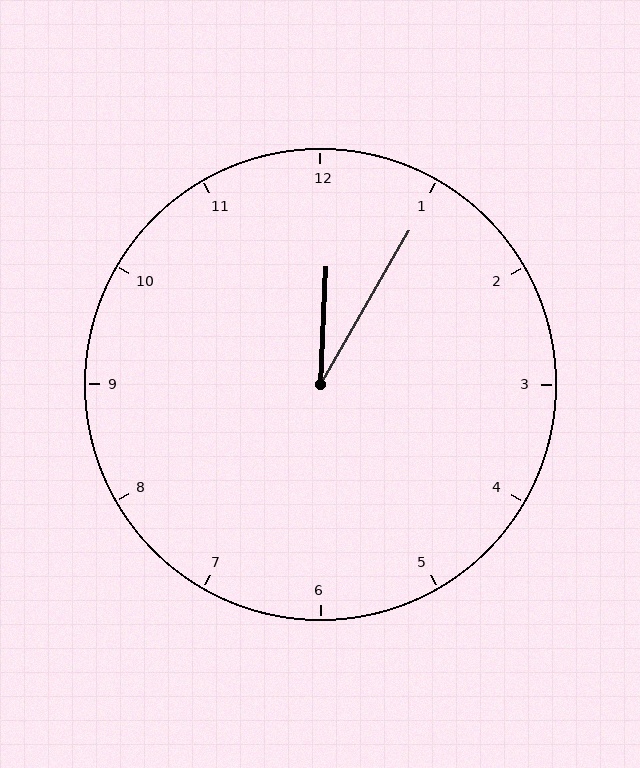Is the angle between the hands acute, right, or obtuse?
It is acute.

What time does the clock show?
12:05.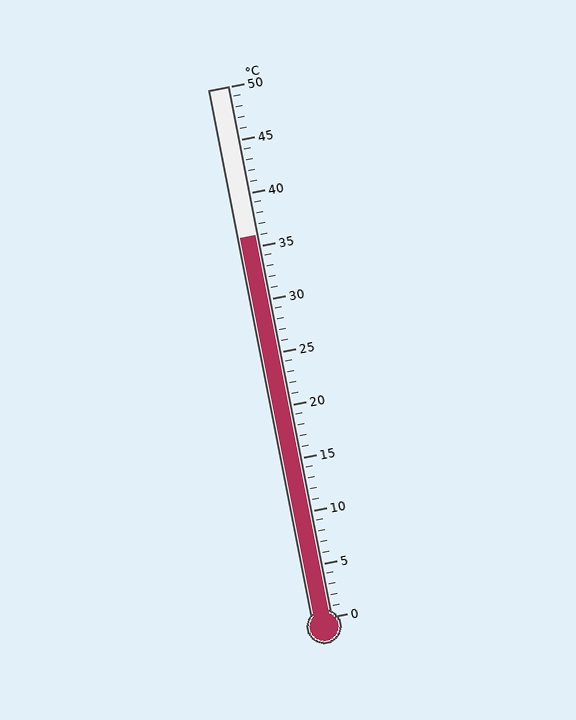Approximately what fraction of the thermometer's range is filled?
The thermometer is filled to approximately 70% of its range.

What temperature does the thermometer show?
The thermometer shows approximately 36°C.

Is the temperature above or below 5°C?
The temperature is above 5°C.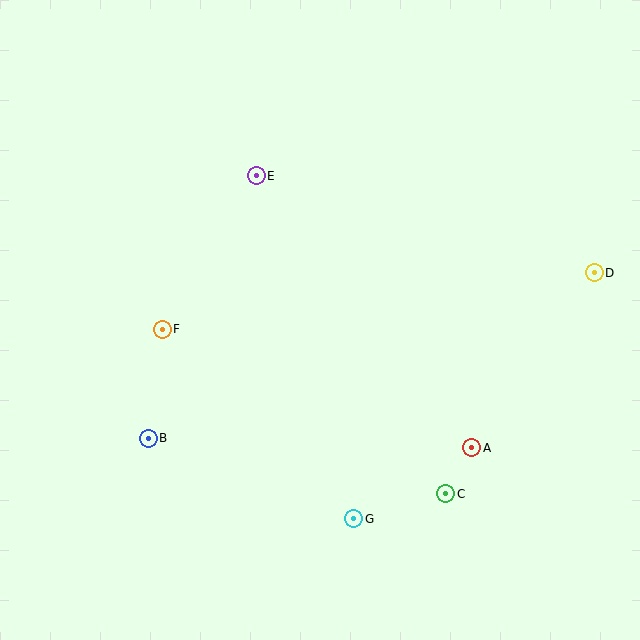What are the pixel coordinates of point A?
Point A is at (472, 448).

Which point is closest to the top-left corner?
Point E is closest to the top-left corner.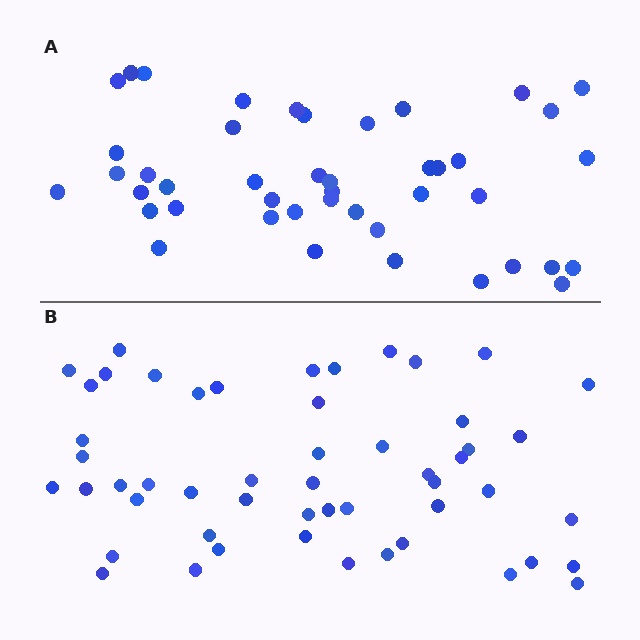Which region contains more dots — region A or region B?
Region B (the bottom region) has more dots.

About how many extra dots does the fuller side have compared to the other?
Region B has roughly 8 or so more dots than region A.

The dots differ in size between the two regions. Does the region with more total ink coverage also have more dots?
No. Region A has more total ink coverage because its dots are larger, but region B actually contains more individual dots. Total area can be misleading — the number of items is what matters here.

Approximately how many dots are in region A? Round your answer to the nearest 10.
About 40 dots. (The exact count is 44, which rounds to 40.)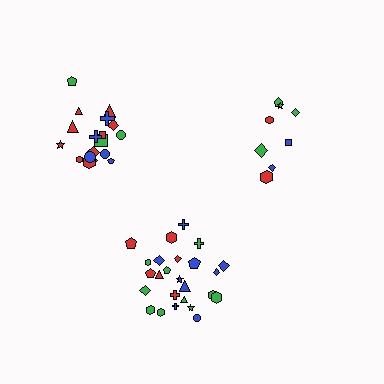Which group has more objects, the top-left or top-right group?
The top-left group.